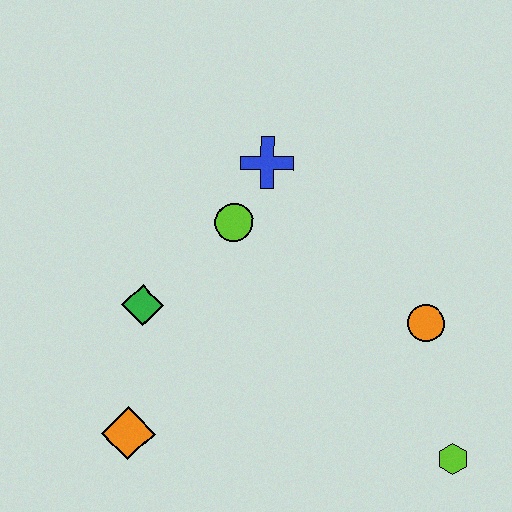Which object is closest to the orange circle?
The lime hexagon is closest to the orange circle.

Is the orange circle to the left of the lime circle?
No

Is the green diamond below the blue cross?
Yes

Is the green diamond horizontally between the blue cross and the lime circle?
No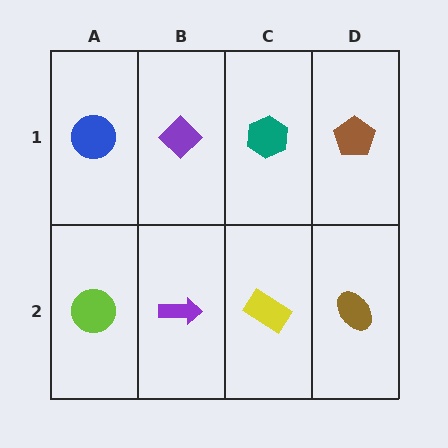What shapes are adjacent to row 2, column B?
A purple diamond (row 1, column B), a lime circle (row 2, column A), a yellow rectangle (row 2, column C).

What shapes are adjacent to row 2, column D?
A brown pentagon (row 1, column D), a yellow rectangle (row 2, column C).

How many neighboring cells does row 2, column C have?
3.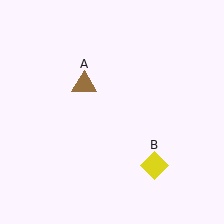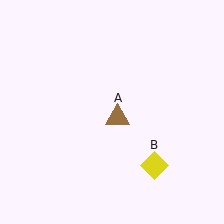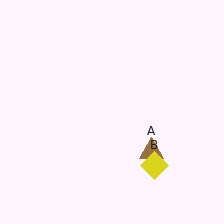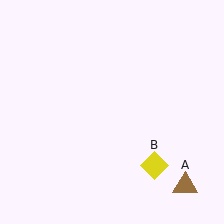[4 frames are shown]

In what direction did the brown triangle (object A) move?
The brown triangle (object A) moved down and to the right.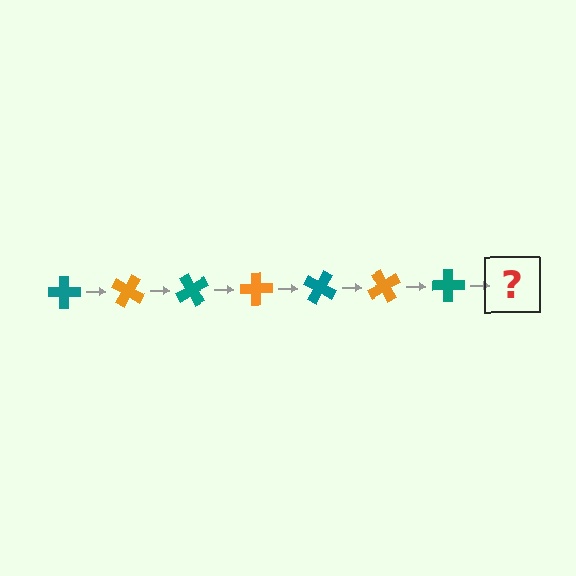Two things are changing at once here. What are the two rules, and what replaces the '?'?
The two rules are that it rotates 30 degrees each step and the color cycles through teal and orange. The '?' should be an orange cross, rotated 210 degrees from the start.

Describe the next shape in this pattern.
It should be an orange cross, rotated 210 degrees from the start.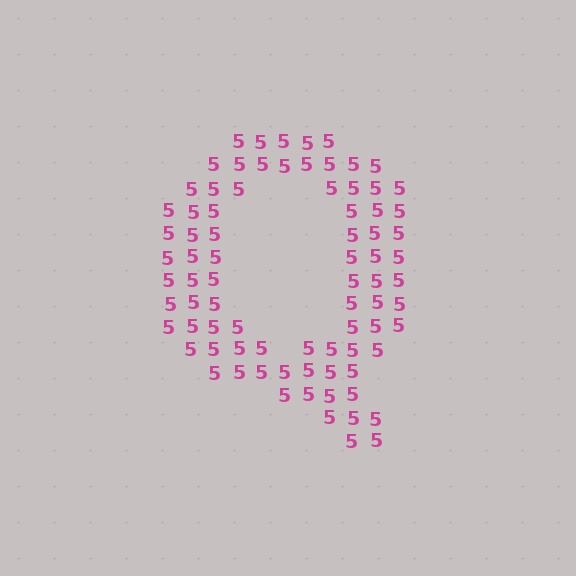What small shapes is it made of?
It is made of small digit 5's.